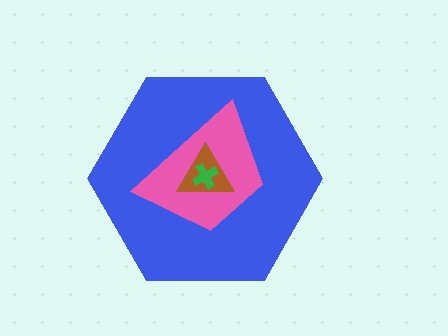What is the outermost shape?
The blue hexagon.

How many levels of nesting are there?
4.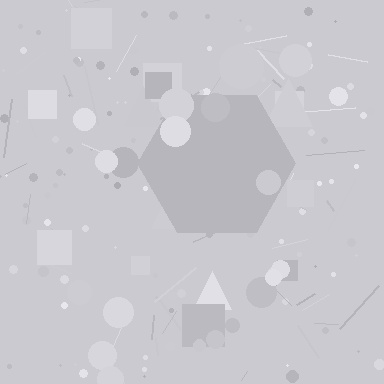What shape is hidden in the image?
A hexagon is hidden in the image.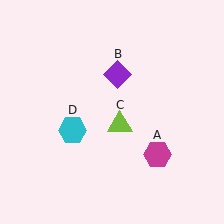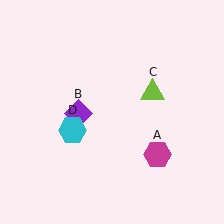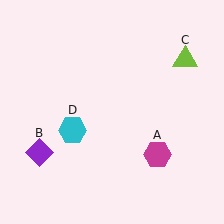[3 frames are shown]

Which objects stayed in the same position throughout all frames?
Magenta hexagon (object A) and cyan hexagon (object D) remained stationary.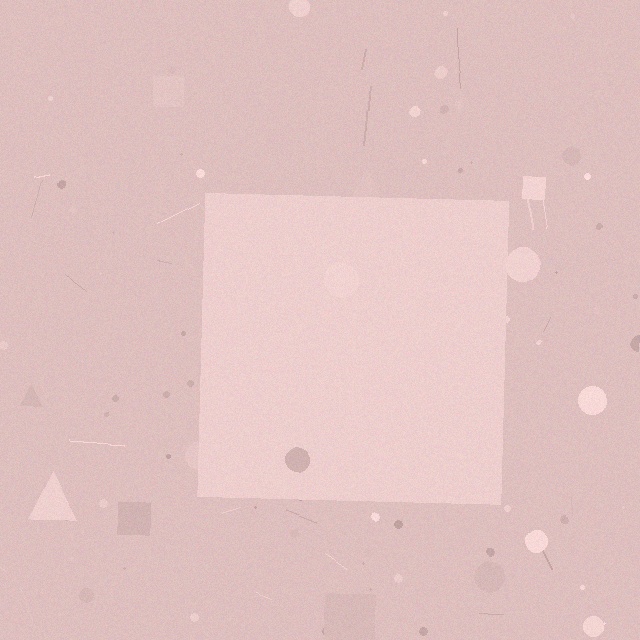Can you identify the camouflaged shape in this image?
The camouflaged shape is a square.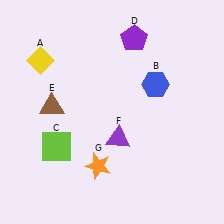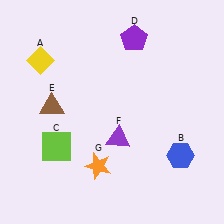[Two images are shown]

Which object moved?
The blue hexagon (B) moved down.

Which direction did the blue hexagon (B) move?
The blue hexagon (B) moved down.